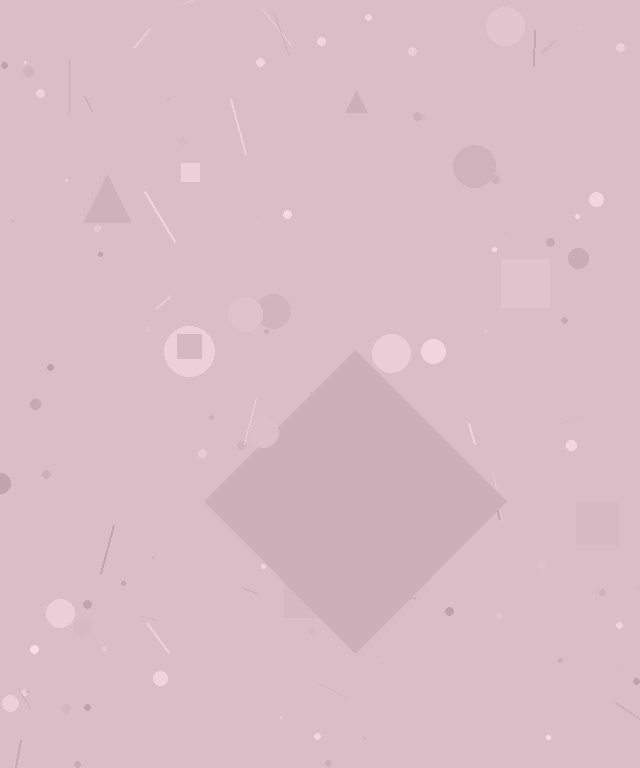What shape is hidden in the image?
A diamond is hidden in the image.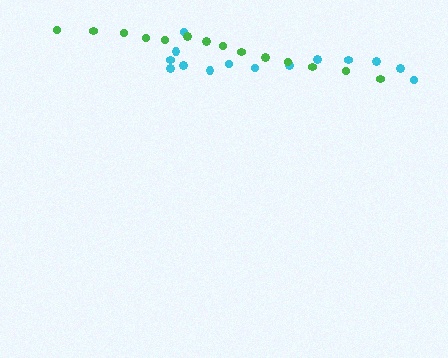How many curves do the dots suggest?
There are 2 distinct paths.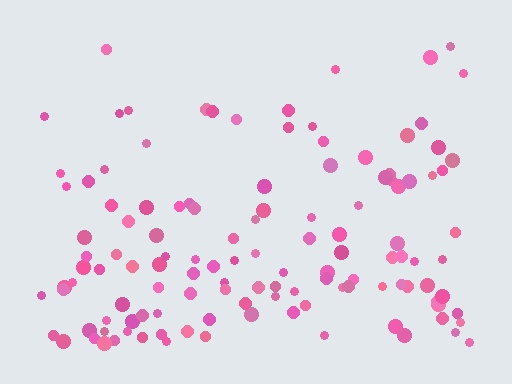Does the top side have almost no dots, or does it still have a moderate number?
Still a moderate number, just noticeably fewer than the bottom.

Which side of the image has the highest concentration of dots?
The bottom.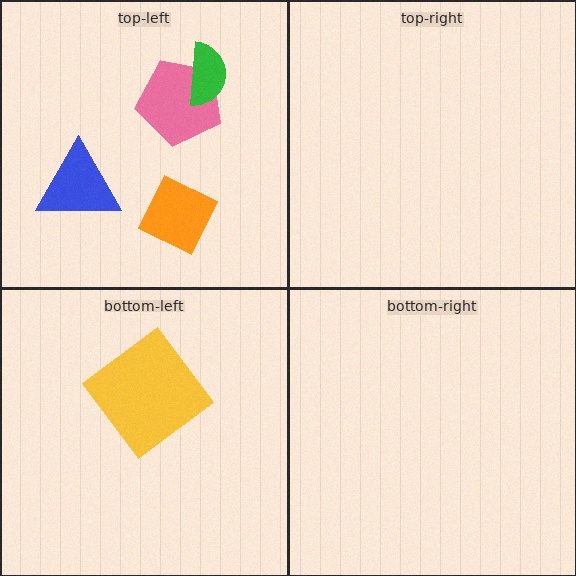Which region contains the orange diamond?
The top-left region.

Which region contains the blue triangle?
The top-left region.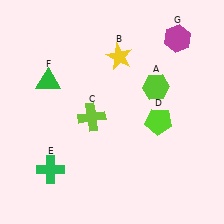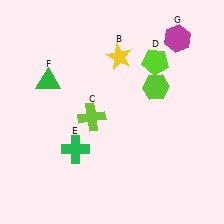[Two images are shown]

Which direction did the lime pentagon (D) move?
The lime pentagon (D) moved up.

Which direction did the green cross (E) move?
The green cross (E) moved right.